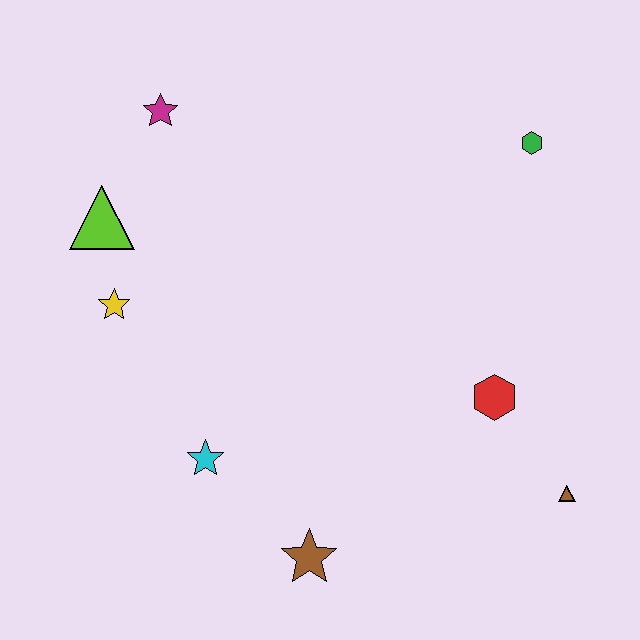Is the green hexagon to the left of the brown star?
No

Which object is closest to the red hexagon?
The brown triangle is closest to the red hexagon.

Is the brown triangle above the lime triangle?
No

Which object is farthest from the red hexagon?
The magenta star is farthest from the red hexagon.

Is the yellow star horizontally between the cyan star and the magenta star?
No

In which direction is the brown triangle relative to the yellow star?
The brown triangle is to the right of the yellow star.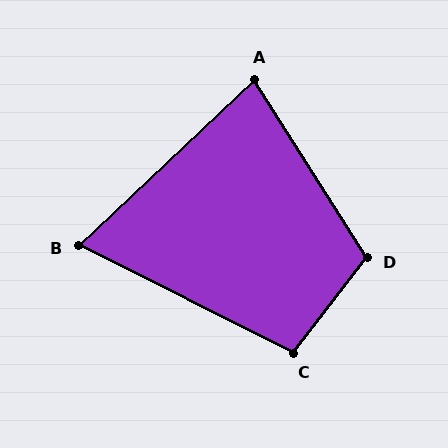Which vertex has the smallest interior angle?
B, at approximately 70 degrees.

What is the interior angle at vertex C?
Approximately 101 degrees (obtuse).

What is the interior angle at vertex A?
Approximately 79 degrees (acute).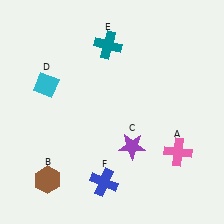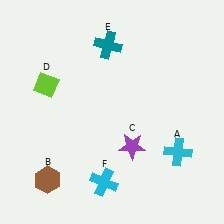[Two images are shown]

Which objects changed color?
A changed from pink to cyan. D changed from cyan to lime. F changed from blue to cyan.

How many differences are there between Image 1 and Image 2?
There are 3 differences between the two images.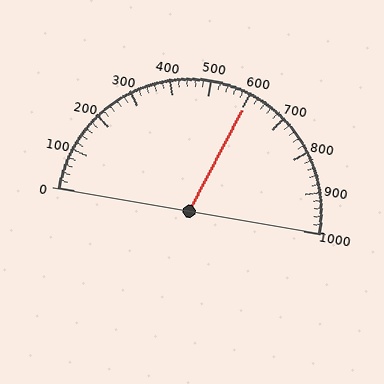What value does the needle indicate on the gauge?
The needle indicates approximately 600.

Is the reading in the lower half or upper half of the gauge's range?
The reading is in the upper half of the range (0 to 1000).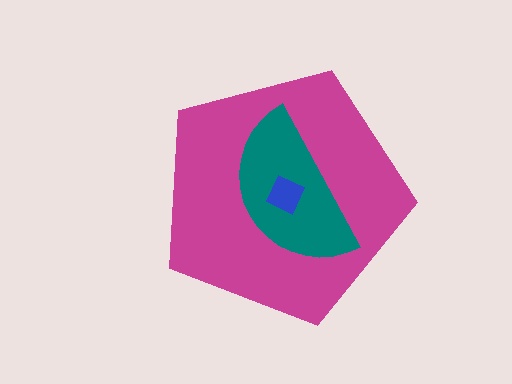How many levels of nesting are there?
3.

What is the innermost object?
The blue diamond.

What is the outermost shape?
The magenta pentagon.